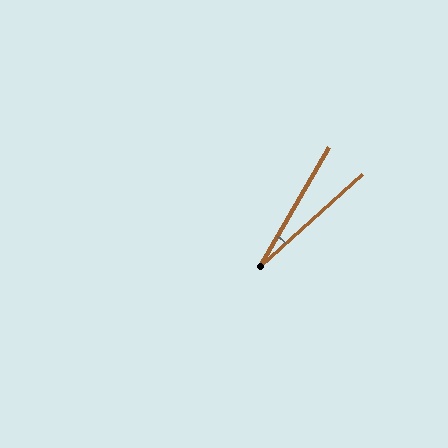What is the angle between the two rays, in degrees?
Approximately 18 degrees.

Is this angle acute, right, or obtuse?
It is acute.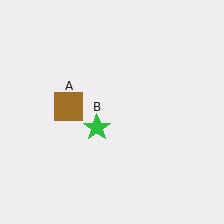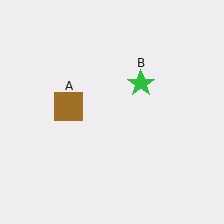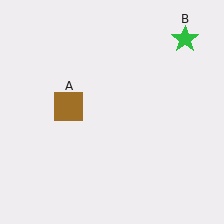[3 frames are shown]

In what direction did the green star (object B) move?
The green star (object B) moved up and to the right.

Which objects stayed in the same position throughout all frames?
Brown square (object A) remained stationary.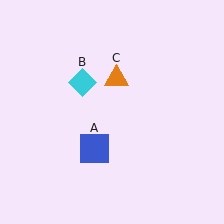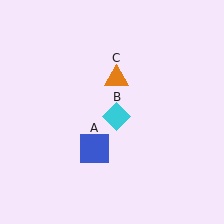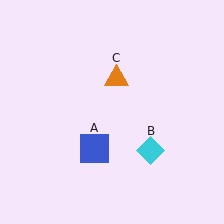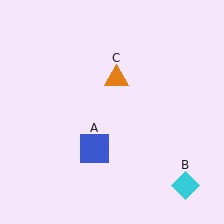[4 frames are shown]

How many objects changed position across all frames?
1 object changed position: cyan diamond (object B).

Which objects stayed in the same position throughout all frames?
Blue square (object A) and orange triangle (object C) remained stationary.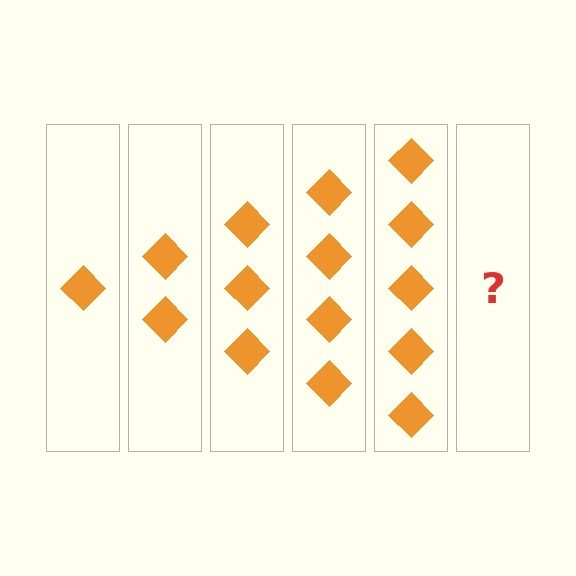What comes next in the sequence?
The next element should be 6 diamonds.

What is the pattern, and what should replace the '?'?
The pattern is that each step adds one more diamond. The '?' should be 6 diamonds.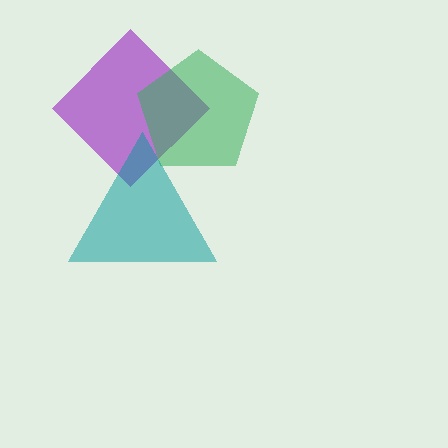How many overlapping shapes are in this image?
There are 3 overlapping shapes in the image.